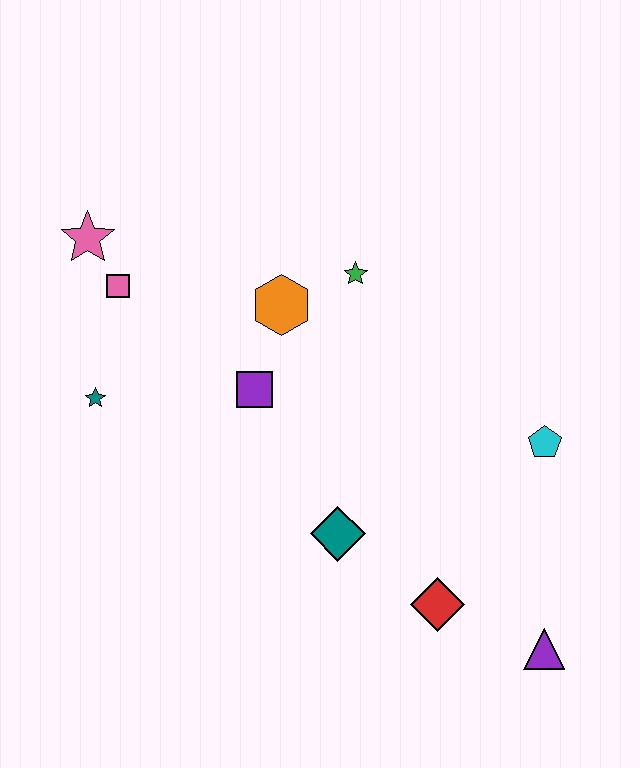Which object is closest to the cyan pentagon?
The red diamond is closest to the cyan pentagon.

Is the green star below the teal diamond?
No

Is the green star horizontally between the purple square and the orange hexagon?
No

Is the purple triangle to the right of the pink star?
Yes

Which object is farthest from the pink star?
The purple triangle is farthest from the pink star.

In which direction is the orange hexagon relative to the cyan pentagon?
The orange hexagon is to the left of the cyan pentagon.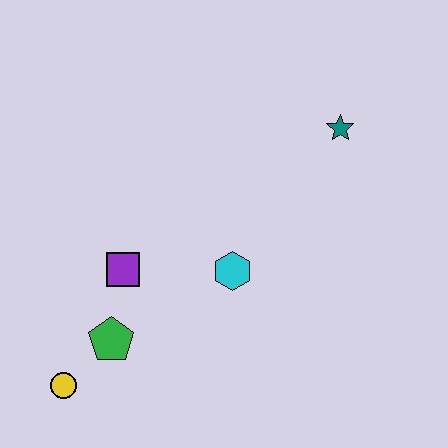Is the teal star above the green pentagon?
Yes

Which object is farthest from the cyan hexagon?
The yellow circle is farthest from the cyan hexagon.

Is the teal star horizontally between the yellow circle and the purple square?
No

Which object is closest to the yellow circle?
The green pentagon is closest to the yellow circle.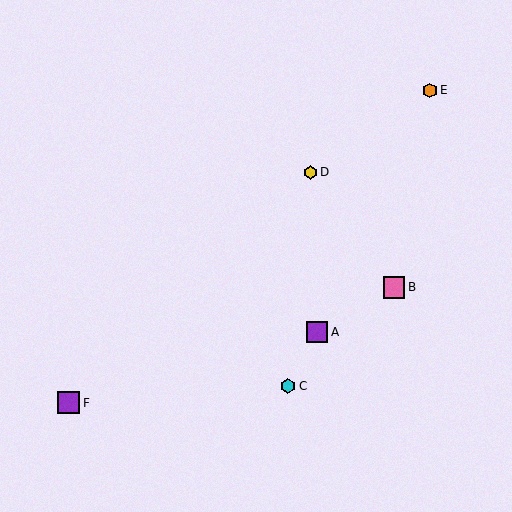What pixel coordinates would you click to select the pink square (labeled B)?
Click at (394, 287) to select the pink square B.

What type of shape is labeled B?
Shape B is a pink square.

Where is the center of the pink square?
The center of the pink square is at (394, 287).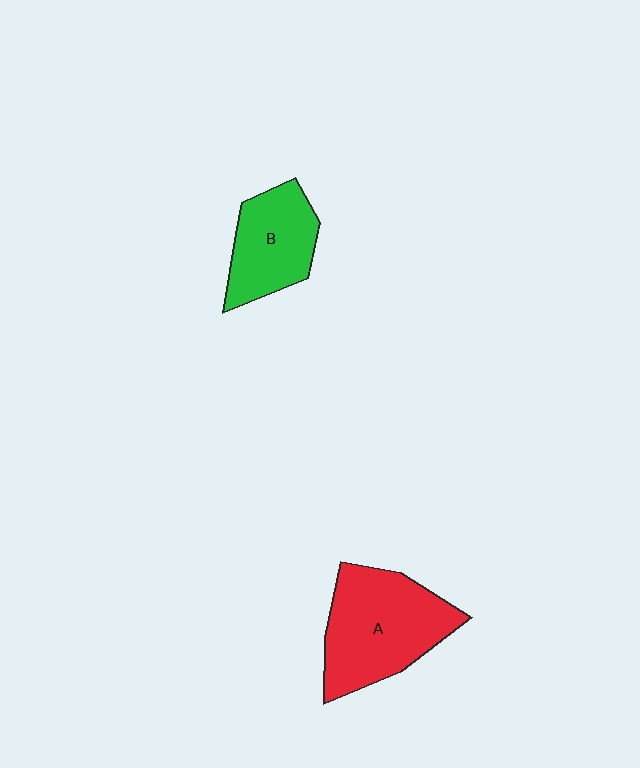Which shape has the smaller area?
Shape B (green).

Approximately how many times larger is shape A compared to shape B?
Approximately 1.5 times.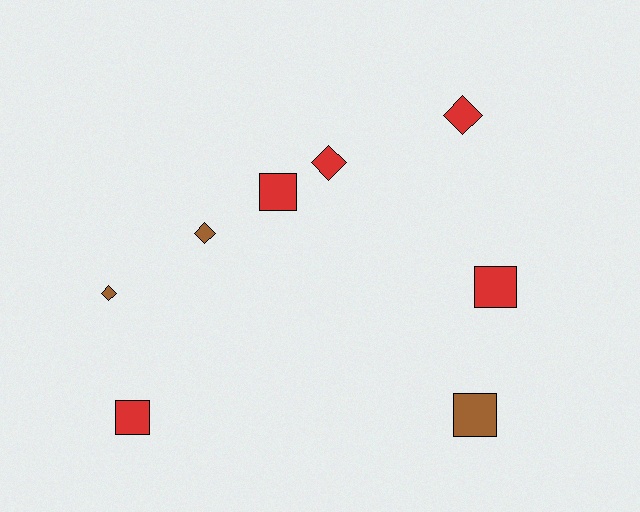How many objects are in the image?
There are 8 objects.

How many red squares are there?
There are 3 red squares.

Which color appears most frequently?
Red, with 5 objects.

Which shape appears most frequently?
Square, with 4 objects.